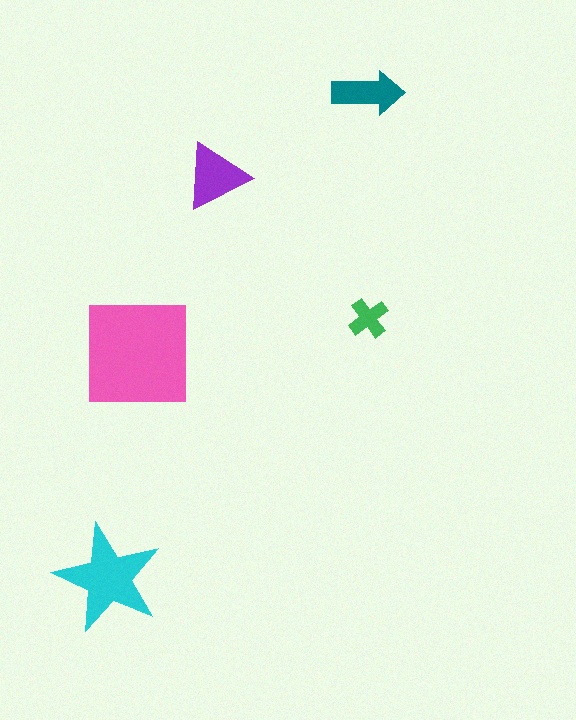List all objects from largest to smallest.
The pink square, the cyan star, the purple triangle, the teal arrow, the green cross.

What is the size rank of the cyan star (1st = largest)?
2nd.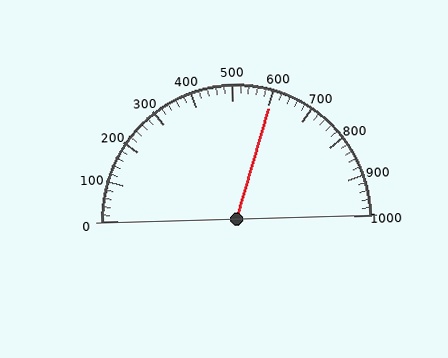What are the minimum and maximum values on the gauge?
The gauge ranges from 0 to 1000.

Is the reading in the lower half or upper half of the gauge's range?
The reading is in the upper half of the range (0 to 1000).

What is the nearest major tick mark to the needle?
The nearest major tick mark is 600.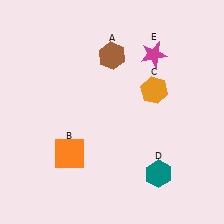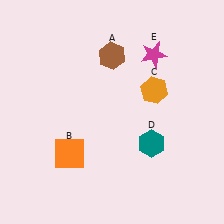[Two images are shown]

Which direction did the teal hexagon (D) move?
The teal hexagon (D) moved up.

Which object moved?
The teal hexagon (D) moved up.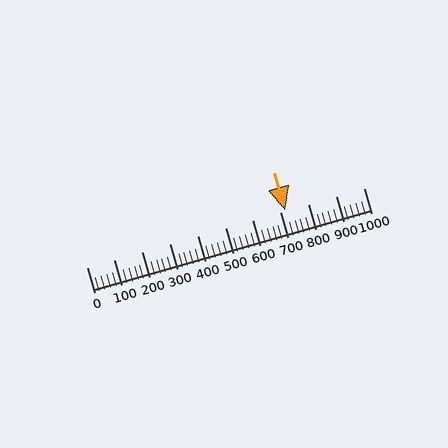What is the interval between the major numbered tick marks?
The major tick marks are spaced 100 units apart.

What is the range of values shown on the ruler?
The ruler shows values from 0 to 1000.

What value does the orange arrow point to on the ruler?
The orange arrow points to approximately 716.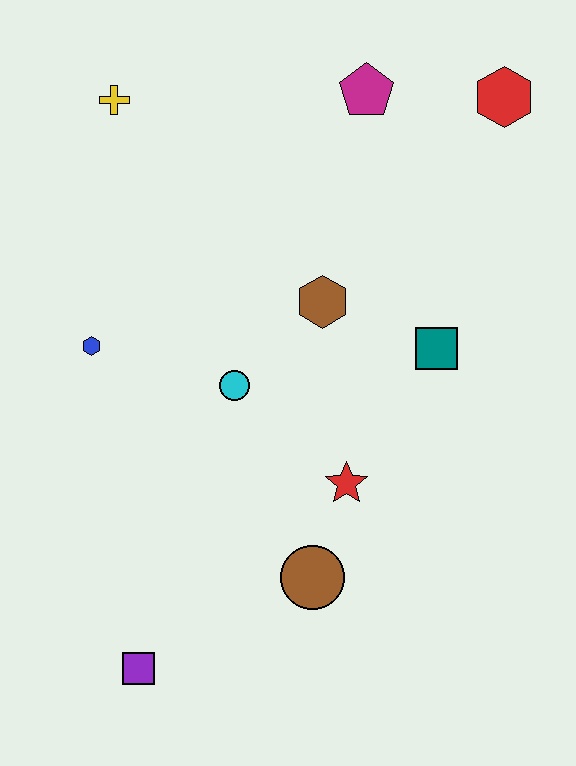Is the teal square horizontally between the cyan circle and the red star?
No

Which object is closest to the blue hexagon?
The cyan circle is closest to the blue hexagon.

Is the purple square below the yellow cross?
Yes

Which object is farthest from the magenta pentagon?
The purple square is farthest from the magenta pentagon.